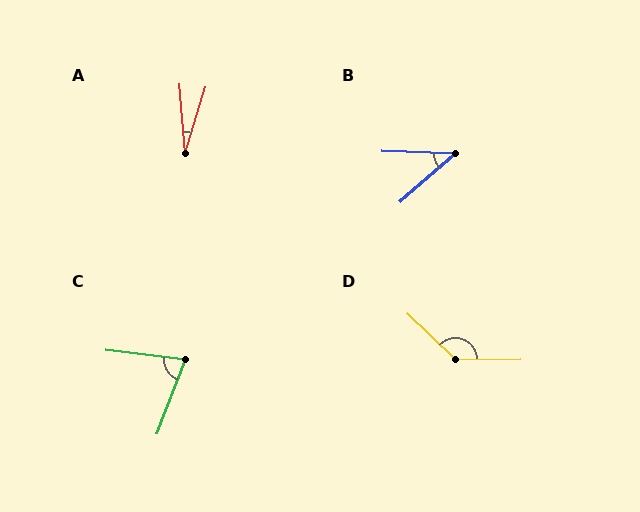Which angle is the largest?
D, at approximately 136 degrees.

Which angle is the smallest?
A, at approximately 21 degrees.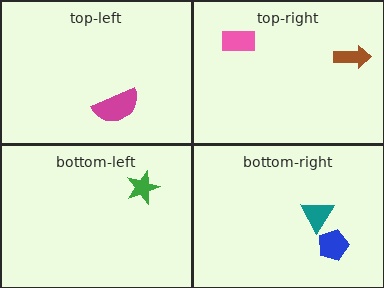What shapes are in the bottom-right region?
The teal triangle, the blue pentagon.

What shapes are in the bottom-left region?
The green star.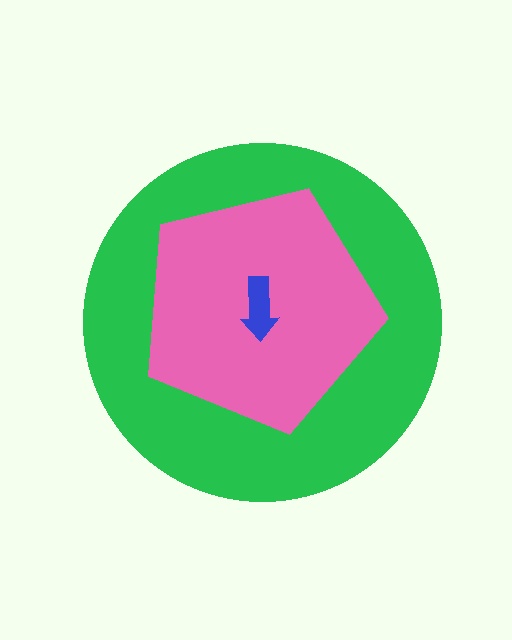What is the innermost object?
The blue arrow.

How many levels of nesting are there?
3.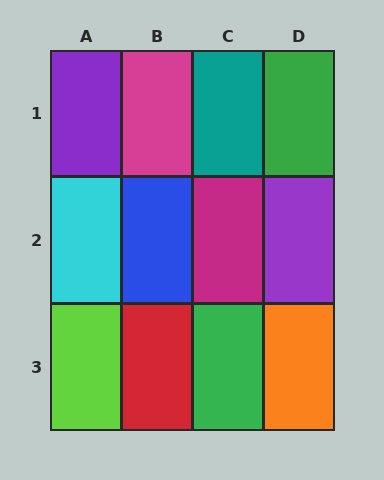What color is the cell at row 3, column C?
Green.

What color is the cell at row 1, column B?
Magenta.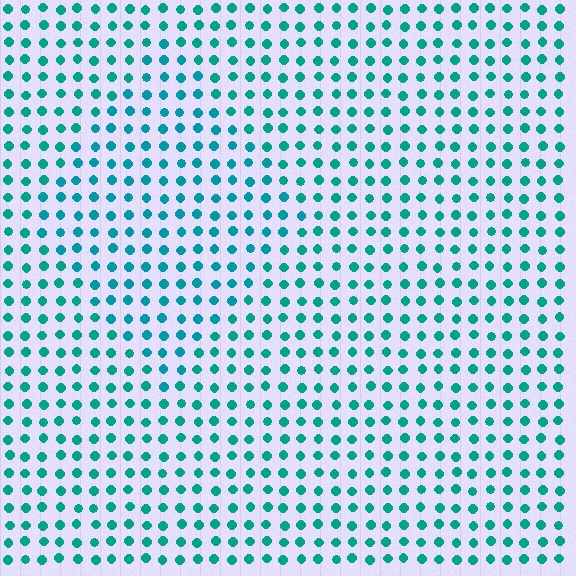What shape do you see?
I see a diamond.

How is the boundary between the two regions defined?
The boundary is defined purely by a slight shift in hue (about 15 degrees). Spacing, size, and orientation are identical on both sides.